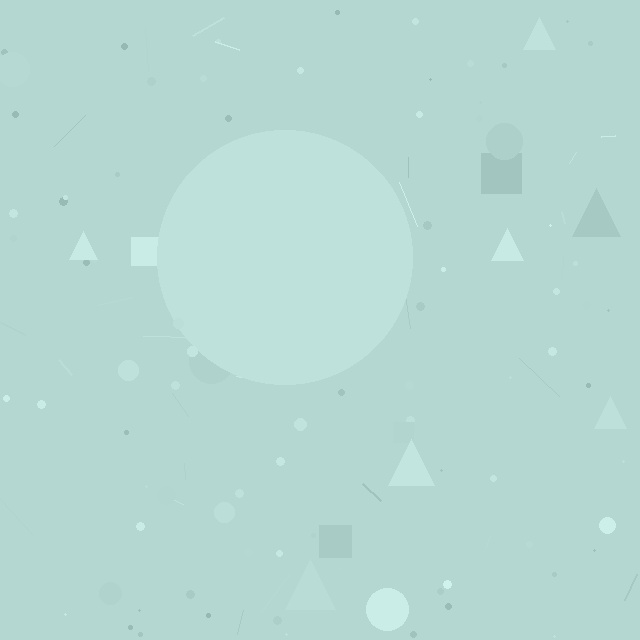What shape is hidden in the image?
A circle is hidden in the image.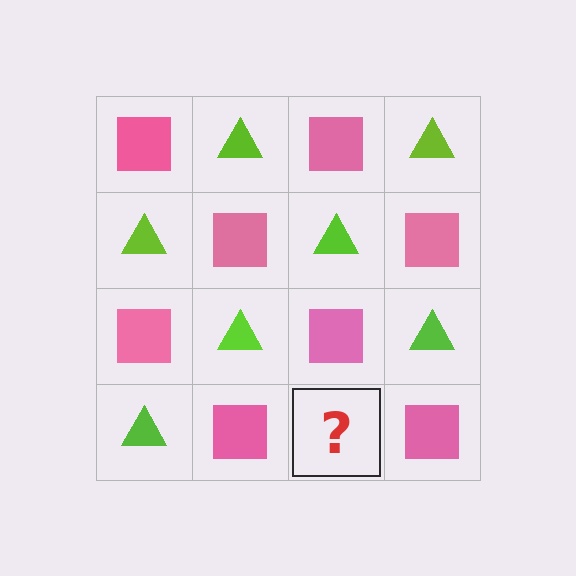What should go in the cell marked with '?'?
The missing cell should contain a lime triangle.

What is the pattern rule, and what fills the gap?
The rule is that it alternates pink square and lime triangle in a checkerboard pattern. The gap should be filled with a lime triangle.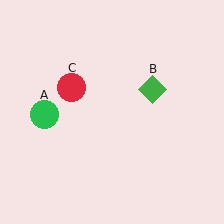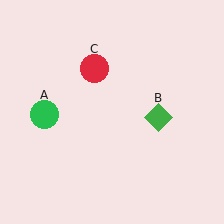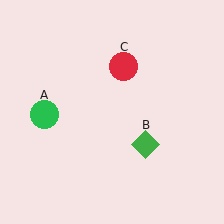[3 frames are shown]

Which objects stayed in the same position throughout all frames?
Green circle (object A) remained stationary.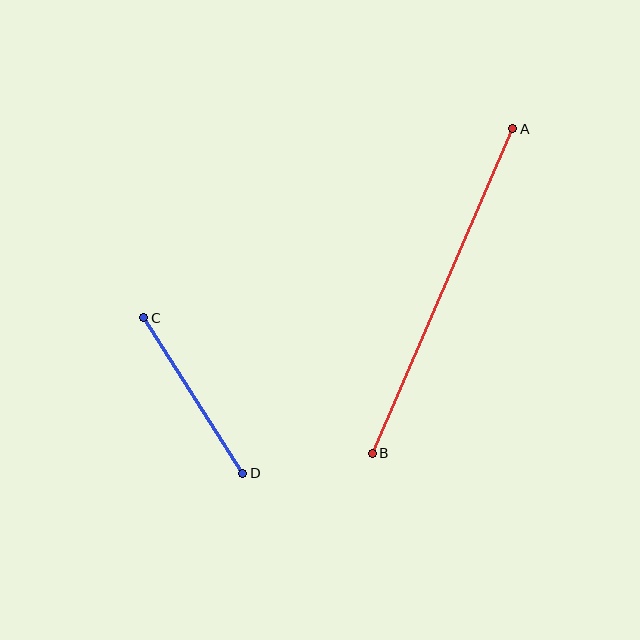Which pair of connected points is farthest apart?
Points A and B are farthest apart.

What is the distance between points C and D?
The distance is approximately 184 pixels.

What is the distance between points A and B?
The distance is approximately 354 pixels.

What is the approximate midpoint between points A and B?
The midpoint is at approximately (442, 291) pixels.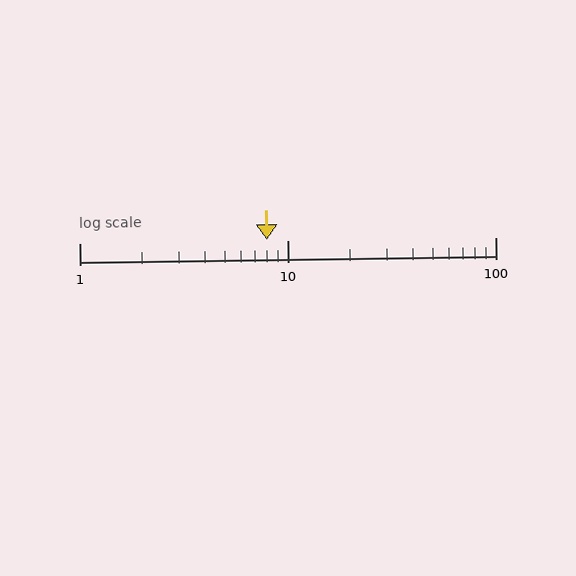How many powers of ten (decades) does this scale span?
The scale spans 2 decades, from 1 to 100.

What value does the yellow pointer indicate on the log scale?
The pointer indicates approximately 8.